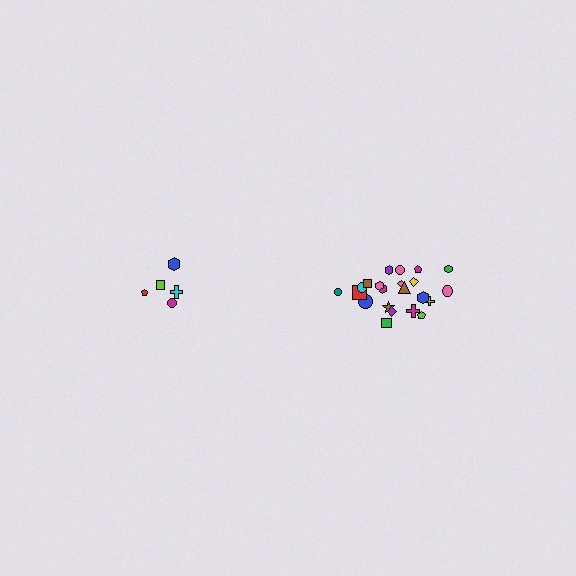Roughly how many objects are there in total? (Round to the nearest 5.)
Roughly 25 objects in total.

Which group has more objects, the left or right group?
The right group.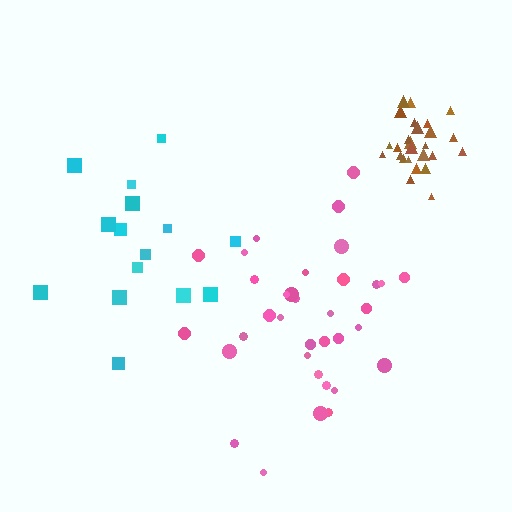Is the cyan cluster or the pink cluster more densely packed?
Pink.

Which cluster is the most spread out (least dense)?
Cyan.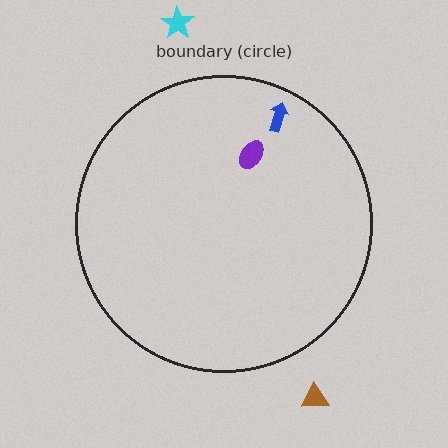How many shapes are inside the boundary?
2 inside, 2 outside.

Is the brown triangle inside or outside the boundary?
Outside.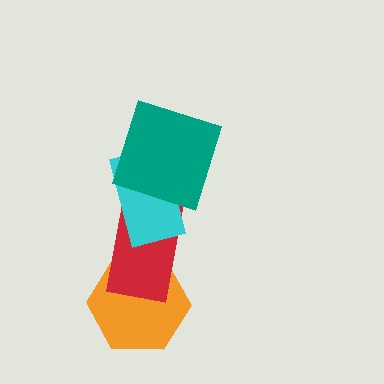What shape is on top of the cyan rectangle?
The teal square is on top of the cyan rectangle.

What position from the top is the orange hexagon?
The orange hexagon is 4th from the top.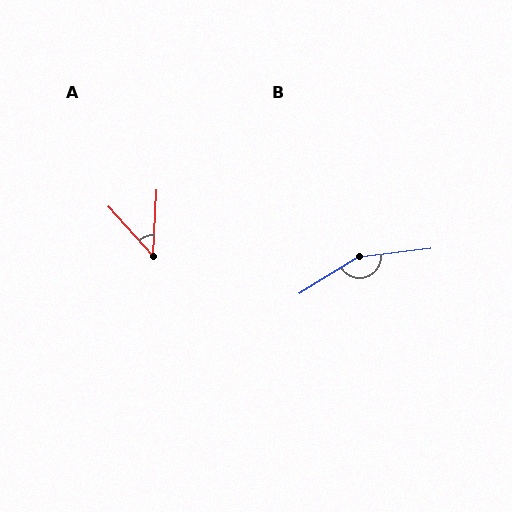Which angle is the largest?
B, at approximately 155 degrees.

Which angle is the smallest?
A, at approximately 45 degrees.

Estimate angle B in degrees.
Approximately 155 degrees.